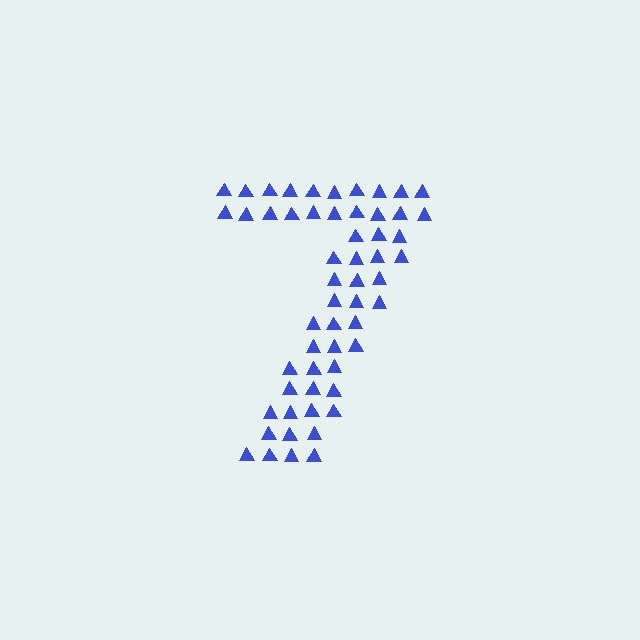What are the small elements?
The small elements are triangles.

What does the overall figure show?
The overall figure shows the digit 7.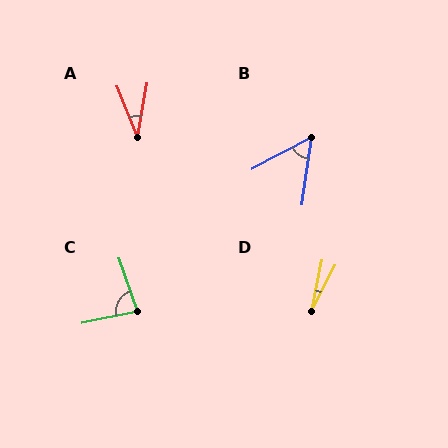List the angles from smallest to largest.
D (16°), A (32°), B (54°), C (83°).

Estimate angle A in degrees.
Approximately 32 degrees.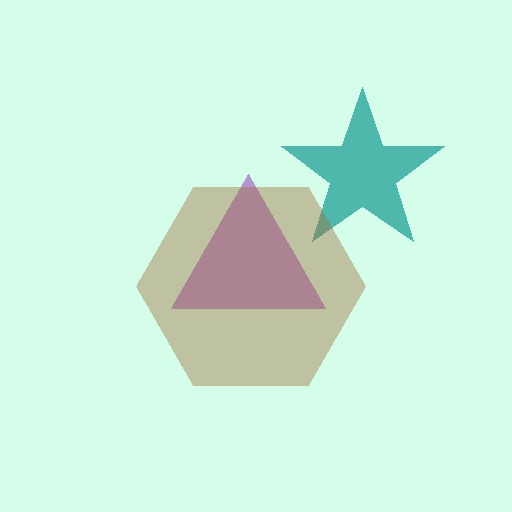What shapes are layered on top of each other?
The layered shapes are: a teal star, a purple triangle, a brown hexagon.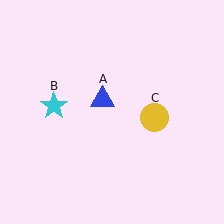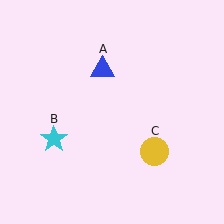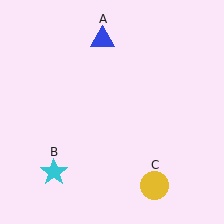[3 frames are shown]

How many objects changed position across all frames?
3 objects changed position: blue triangle (object A), cyan star (object B), yellow circle (object C).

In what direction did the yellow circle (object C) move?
The yellow circle (object C) moved down.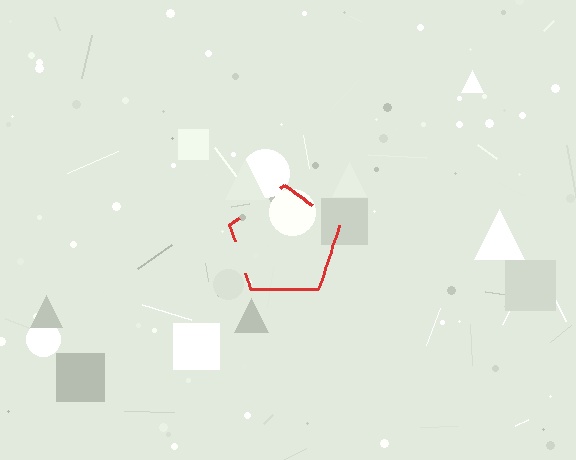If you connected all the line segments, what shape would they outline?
They would outline a pentagon.